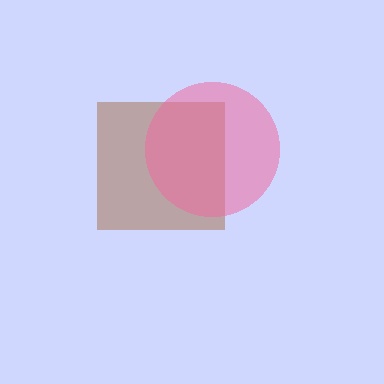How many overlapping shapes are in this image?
There are 2 overlapping shapes in the image.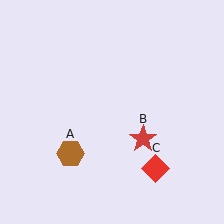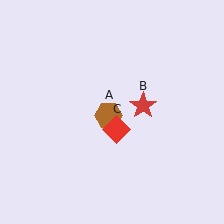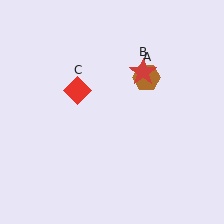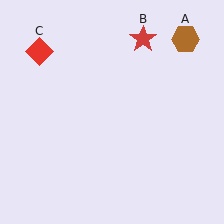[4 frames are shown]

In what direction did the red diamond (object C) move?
The red diamond (object C) moved up and to the left.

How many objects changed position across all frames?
3 objects changed position: brown hexagon (object A), red star (object B), red diamond (object C).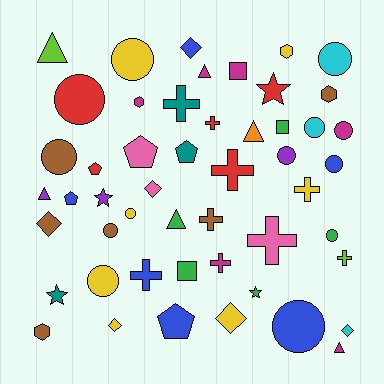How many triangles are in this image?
There are 6 triangles.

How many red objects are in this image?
There are 5 red objects.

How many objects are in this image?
There are 50 objects.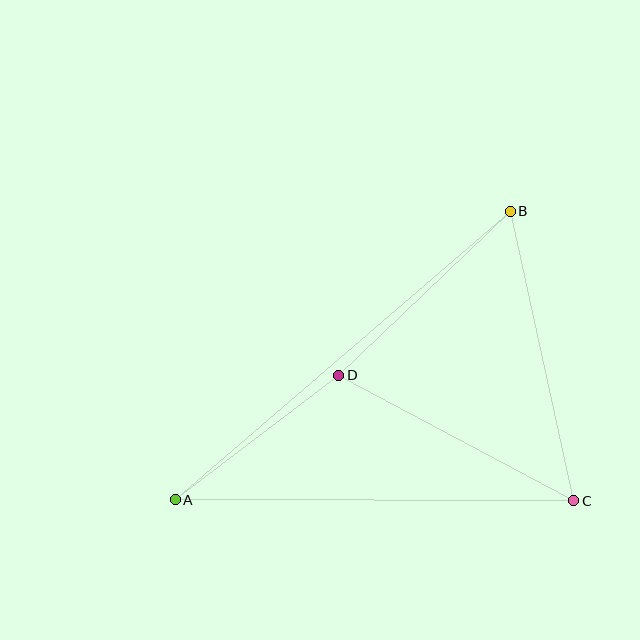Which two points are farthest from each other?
Points A and B are farthest from each other.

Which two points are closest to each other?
Points A and D are closest to each other.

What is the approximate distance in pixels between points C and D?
The distance between C and D is approximately 266 pixels.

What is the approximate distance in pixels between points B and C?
The distance between B and C is approximately 297 pixels.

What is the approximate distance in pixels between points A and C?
The distance between A and C is approximately 398 pixels.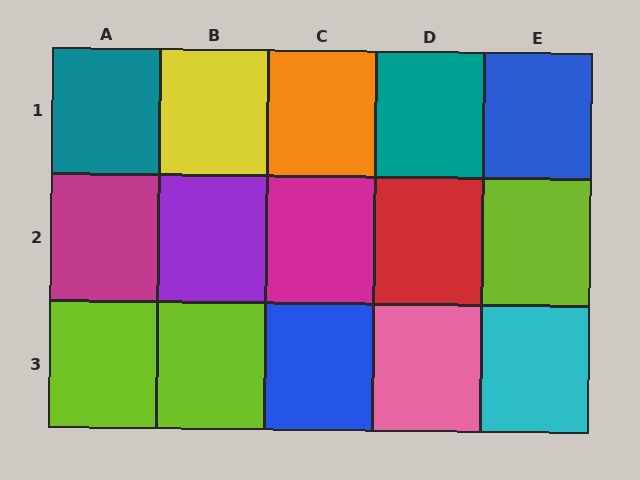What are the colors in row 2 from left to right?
Magenta, purple, magenta, red, lime.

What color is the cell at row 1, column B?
Yellow.